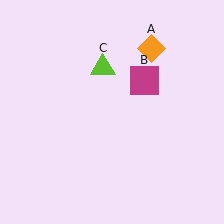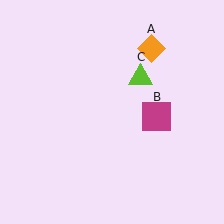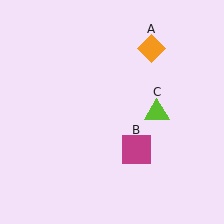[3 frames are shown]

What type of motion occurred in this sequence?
The magenta square (object B), lime triangle (object C) rotated clockwise around the center of the scene.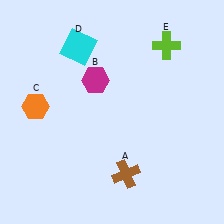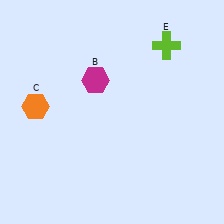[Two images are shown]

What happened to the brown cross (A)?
The brown cross (A) was removed in Image 2. It was in the bottom-right area of Image 1.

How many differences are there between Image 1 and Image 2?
There are 2 differences between the two images.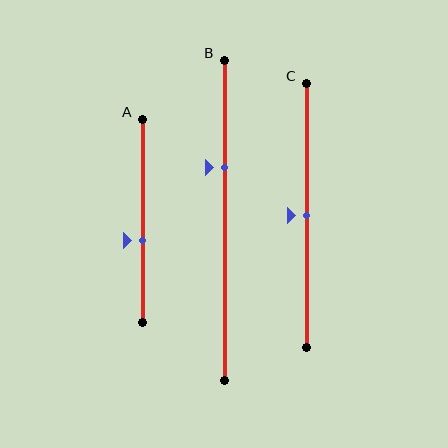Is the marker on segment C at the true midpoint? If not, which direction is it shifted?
Yes, the marker on segment C is at the true midpoint.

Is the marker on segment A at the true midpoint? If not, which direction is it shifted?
No, the marker on segment A is shifted downward by about 9% of the segment length.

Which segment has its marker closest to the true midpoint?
Segment C has its marker closest to the true midpoint.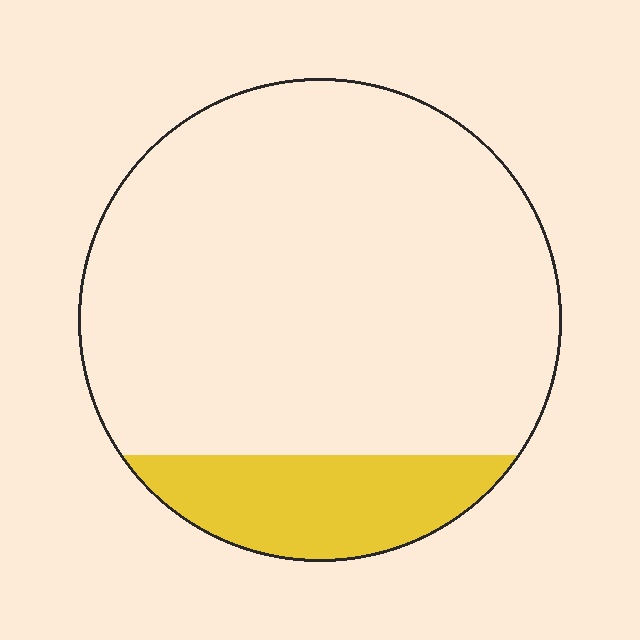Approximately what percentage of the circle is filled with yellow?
Approximately 15%.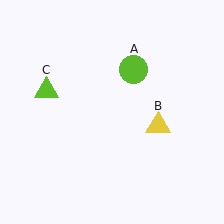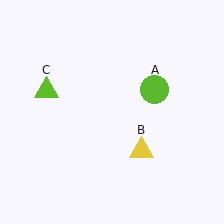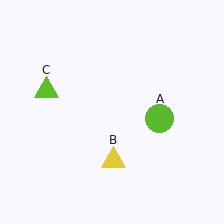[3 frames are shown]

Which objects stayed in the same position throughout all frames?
Lime triangle (object C) remained stationary.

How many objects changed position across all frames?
2 objects changed position: lime circle (object A), yellow triangle (object B).